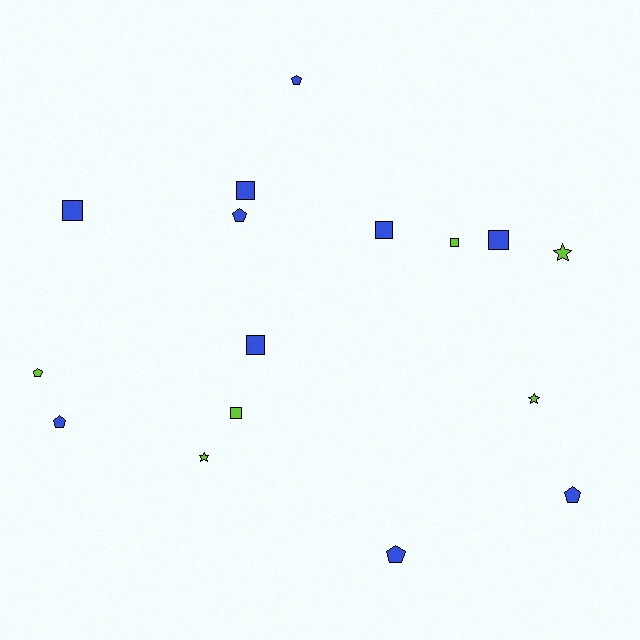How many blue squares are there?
There are 5 blue squares.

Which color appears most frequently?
Blue, with 10 objects.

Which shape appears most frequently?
Square, with 7 objects.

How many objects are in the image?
There are 16 objects.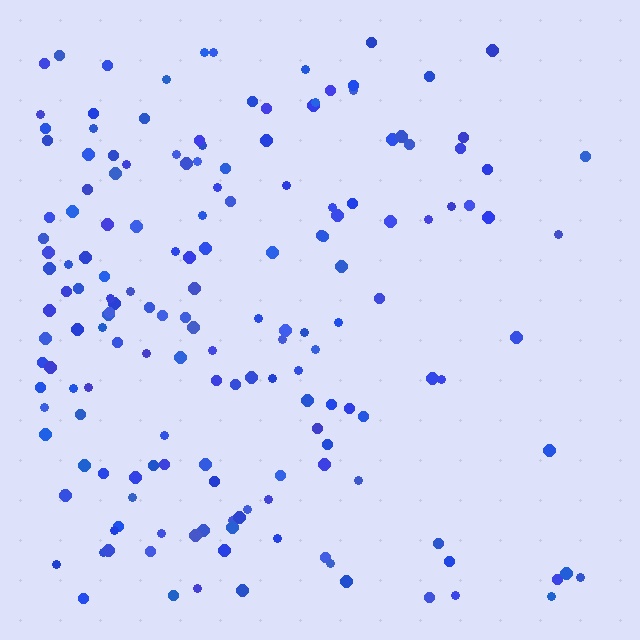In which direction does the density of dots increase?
From right to left, with the left side densest.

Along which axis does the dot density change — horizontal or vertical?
Horizontal.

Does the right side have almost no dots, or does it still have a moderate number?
Still a moderate number, just noticeably fewer than the left.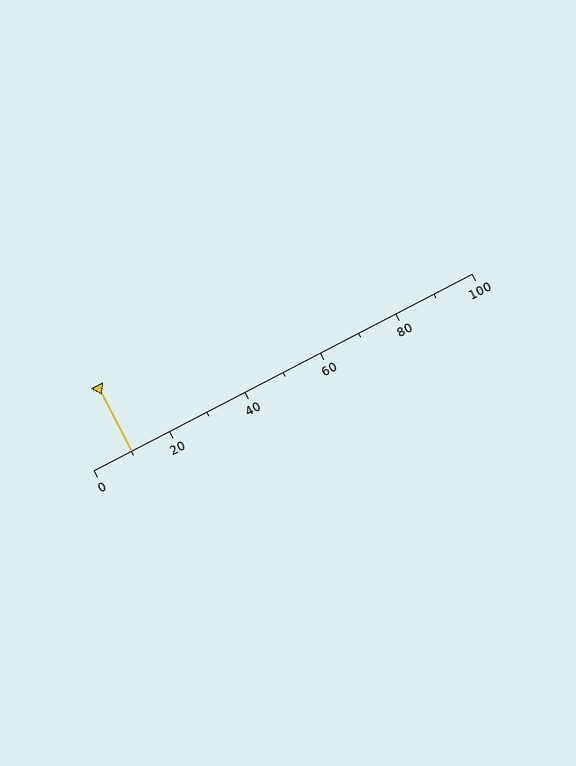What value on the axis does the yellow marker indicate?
The marker indicates approximately 10.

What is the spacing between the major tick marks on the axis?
The major ticks are spaced 20 apart.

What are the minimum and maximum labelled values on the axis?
The axis runs from 0 to 100.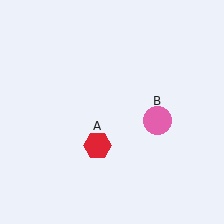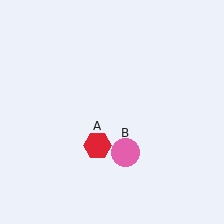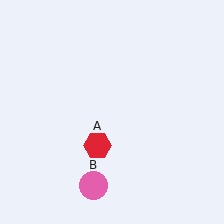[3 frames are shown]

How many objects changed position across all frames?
1 object changed position: pink circle (object B).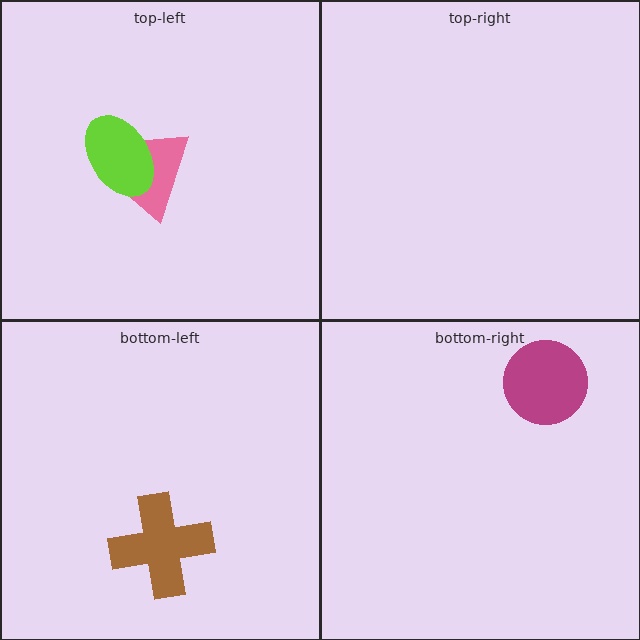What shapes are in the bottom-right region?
The magenta circle.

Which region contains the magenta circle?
The bottom-right region.